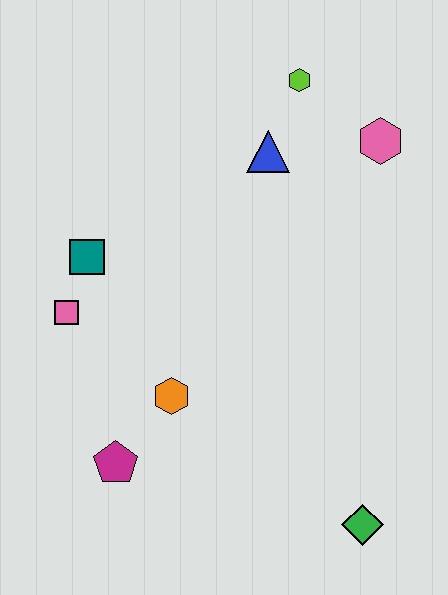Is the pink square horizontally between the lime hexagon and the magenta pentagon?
No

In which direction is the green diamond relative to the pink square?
The green diamond is to the right of the pink square.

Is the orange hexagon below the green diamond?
No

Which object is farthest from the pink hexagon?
The magenta pentagon is farthest from the pink hexagon.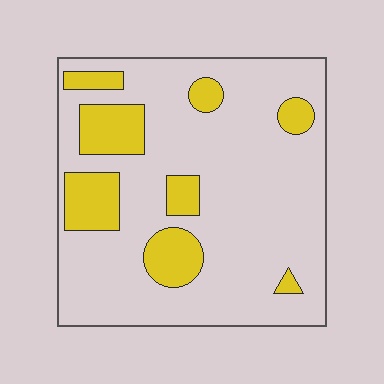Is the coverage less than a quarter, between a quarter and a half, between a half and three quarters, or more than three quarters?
Less than a quarter.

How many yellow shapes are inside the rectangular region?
8.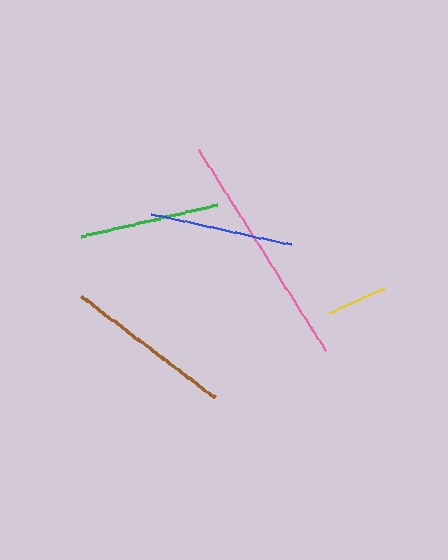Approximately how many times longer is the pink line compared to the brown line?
The pink line is approximately 1.4 times the length of the brown line.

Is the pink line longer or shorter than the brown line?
The pink line is longer than the brown line.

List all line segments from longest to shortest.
From longest to shortest: pink, brown, blue, green, yellow.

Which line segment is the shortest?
The yellow line is the shortest at approximately 61 pixels.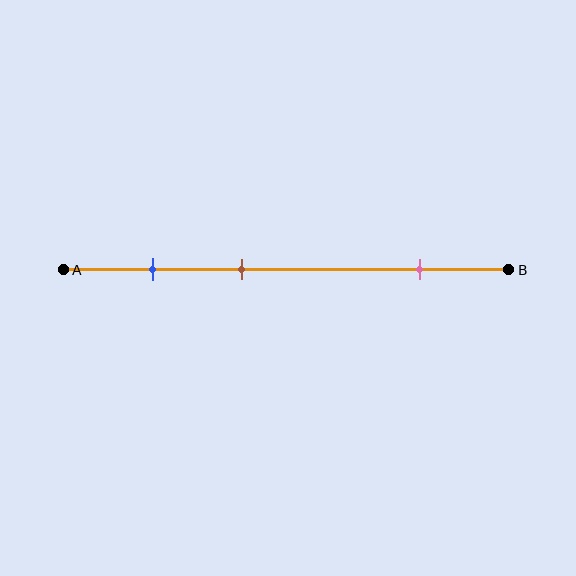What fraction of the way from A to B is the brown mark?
The brown mark is approximately 40% (0.4) of the way from A to B.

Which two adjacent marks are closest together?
The blue and brown marks are the closest adjacent pair.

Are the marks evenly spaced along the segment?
No, the marks are not evenly spaced.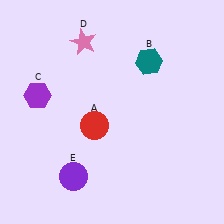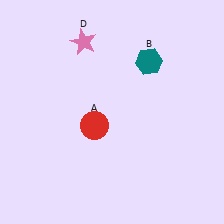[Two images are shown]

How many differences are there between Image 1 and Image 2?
There are 2 differences between the two images.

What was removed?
The purple circle (E), the purple hexagon (C) were removed in Image 2.